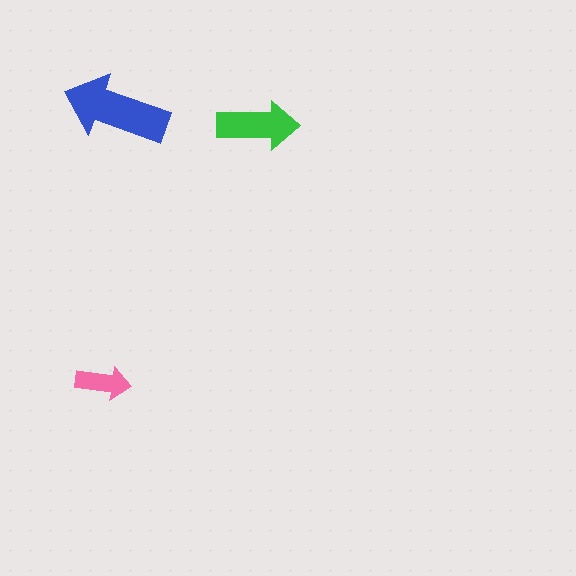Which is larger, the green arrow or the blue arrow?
The blue one.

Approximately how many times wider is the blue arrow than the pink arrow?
About 2 times wider.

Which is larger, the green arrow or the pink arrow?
The green one.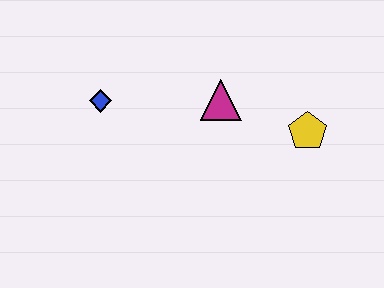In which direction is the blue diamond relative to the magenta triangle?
The blue diamond is to the left of the magenta triangle.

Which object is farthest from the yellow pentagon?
The blue diamond is farthest from the yellow pentagon.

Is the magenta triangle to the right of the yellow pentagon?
No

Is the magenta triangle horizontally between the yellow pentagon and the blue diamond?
Yes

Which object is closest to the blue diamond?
The magenta triangle is closest to the blue diamond.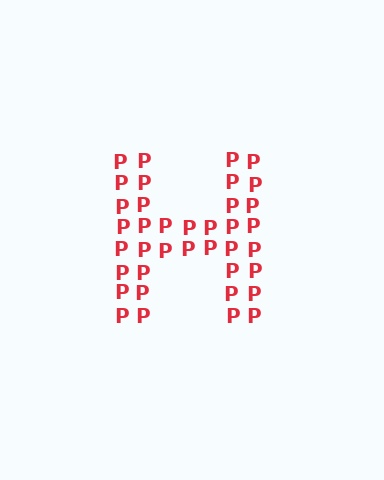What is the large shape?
The large shape is the letter H.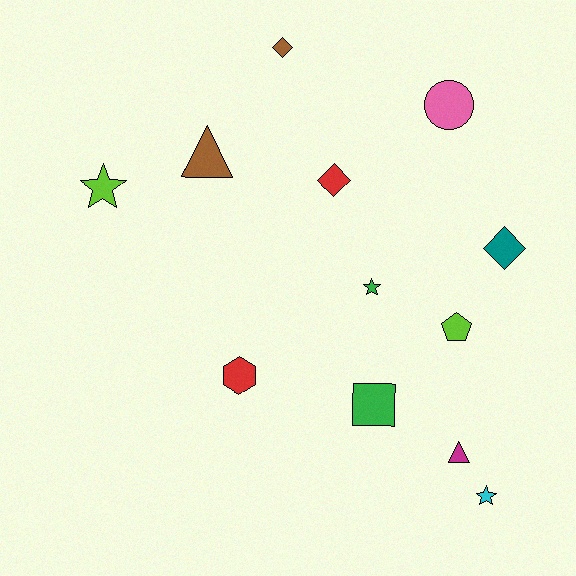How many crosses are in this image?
There are no crosses.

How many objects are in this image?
There are 12 objects.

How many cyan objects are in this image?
There is 1 cyan object.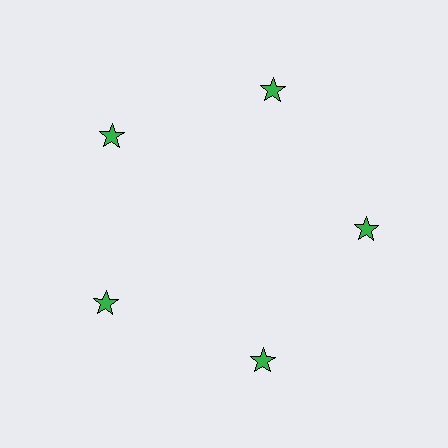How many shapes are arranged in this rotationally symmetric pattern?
There are 5 shapes, arranged in 5 groups of 1.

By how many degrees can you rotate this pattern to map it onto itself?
The pattern maps onto itself every 72 degrees of rotation.